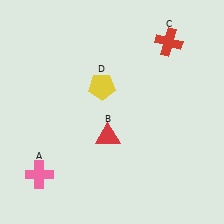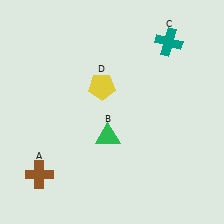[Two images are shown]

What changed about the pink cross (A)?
In Image 1, A is pink. In Image 2, it changed to brown.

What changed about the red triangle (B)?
In Image 1, B is red. In Image 2, it changed to green.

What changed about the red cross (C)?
In Image 1, C is red. In Image 2, it changed to teal.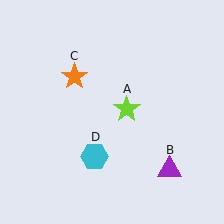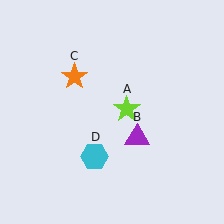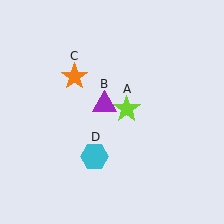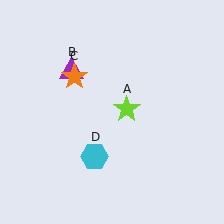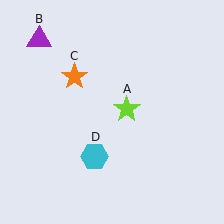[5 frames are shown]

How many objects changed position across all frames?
1 object changed position: purple triangle (object B).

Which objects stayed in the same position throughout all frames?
Lime star (object A) and orange star (object C) and cyan hexagon (object D) remained stationary.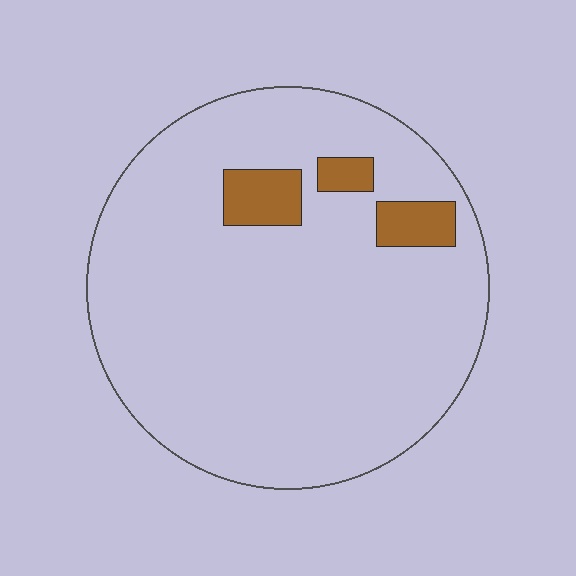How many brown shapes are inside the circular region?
3.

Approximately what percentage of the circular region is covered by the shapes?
Approximately 10%.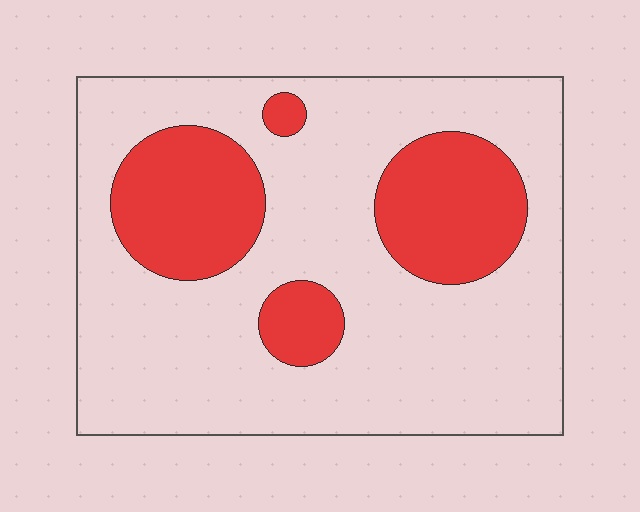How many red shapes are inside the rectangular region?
4.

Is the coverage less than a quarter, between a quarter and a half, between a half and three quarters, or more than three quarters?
Between a quarter and a half.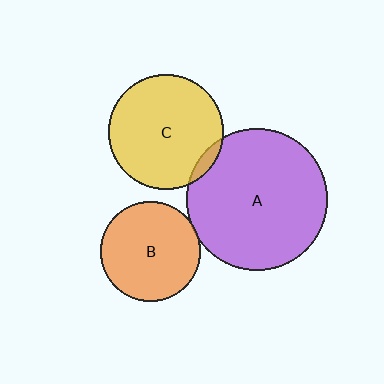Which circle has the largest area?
Circle A (purple).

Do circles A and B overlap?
Yes.